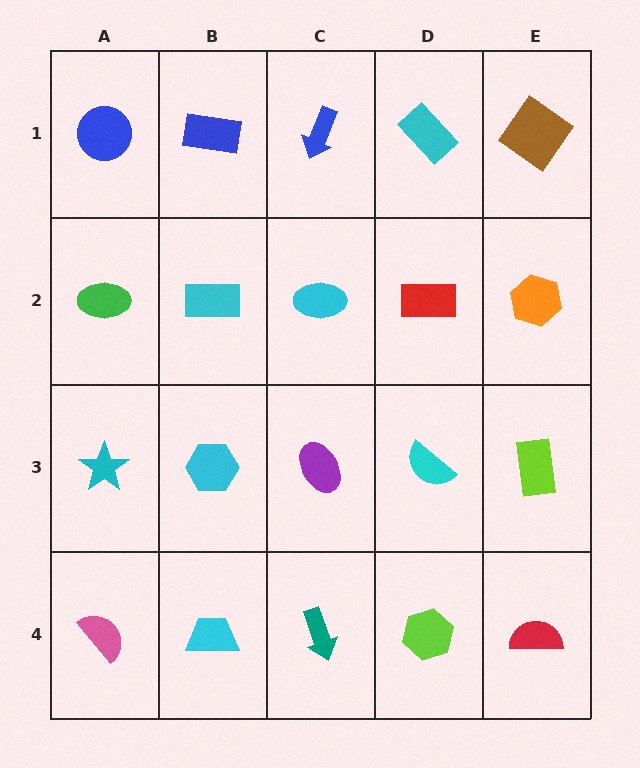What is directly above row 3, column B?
A cyan rectangle.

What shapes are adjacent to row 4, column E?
A lime rectangle (row 3, column E), a lime hexagon (row 4, column D).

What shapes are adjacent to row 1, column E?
An orange hexagon (row 2, column E), a cyan rectangle (row 1, column D).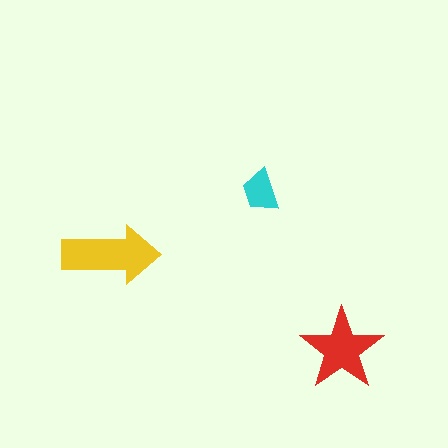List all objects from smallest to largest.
The cyan trapezoid, the red star, the yellow arrow.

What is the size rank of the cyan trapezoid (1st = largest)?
3rd.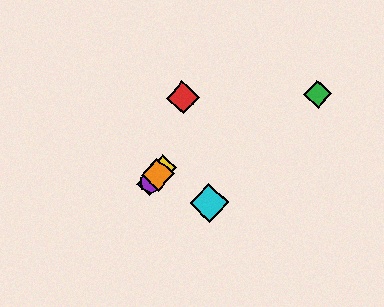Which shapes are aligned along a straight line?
The blue diamond, the yellow diamond, the purple hexagon, the orange diamond are aligned along a straight line.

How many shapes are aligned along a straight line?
4 shapes (the blue diamond, the yellow diamond, the purple hexagon, the orange diamond) are aligned along a straight line.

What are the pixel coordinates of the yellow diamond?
The yellow diamond is at (163, 168).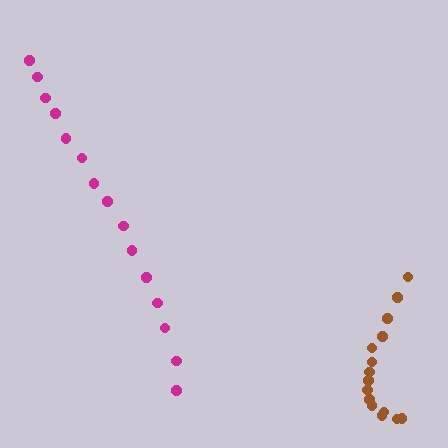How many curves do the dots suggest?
There are 2 distinct paths.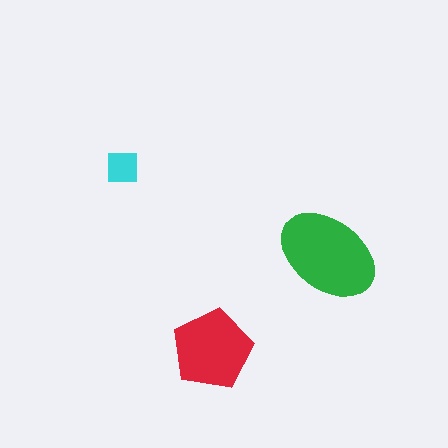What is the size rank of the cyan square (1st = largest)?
3rd.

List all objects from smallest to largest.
The cyan square, the red pentagon, the green ellipse.